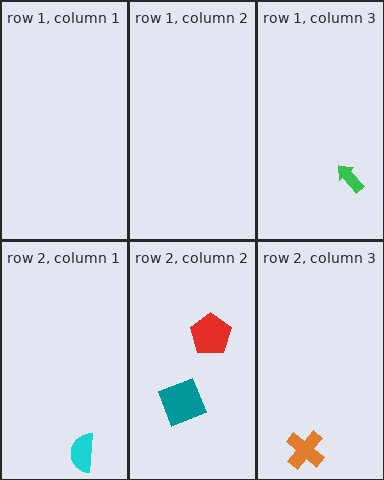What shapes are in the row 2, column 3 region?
The orange cross.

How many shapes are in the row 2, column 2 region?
2.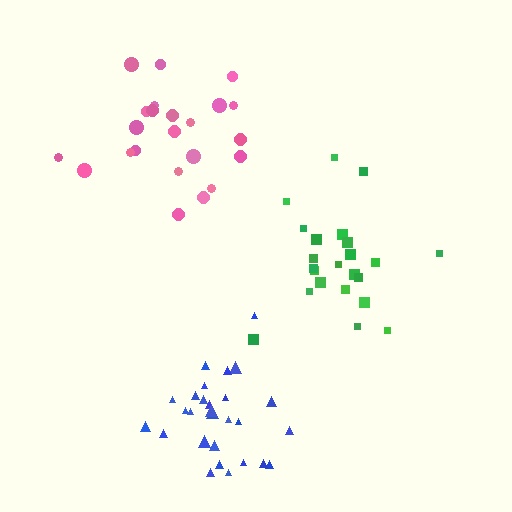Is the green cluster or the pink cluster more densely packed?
Green.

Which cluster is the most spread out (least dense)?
Pink.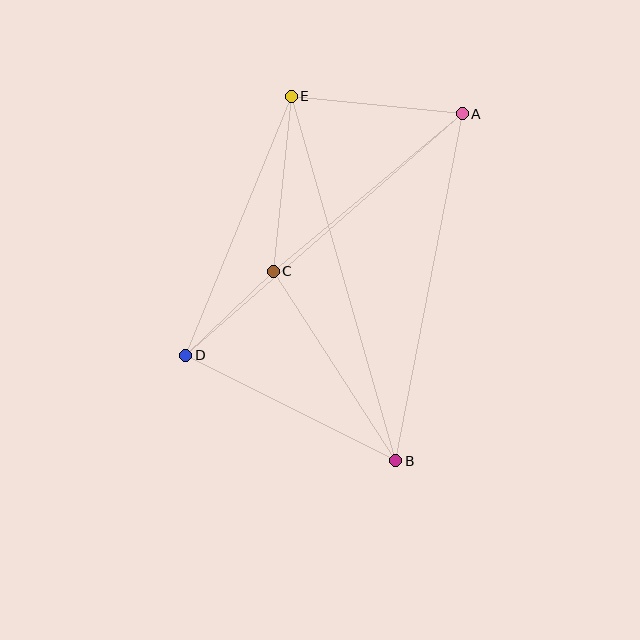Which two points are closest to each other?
Points C and D are closest to each other.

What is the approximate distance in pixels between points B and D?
The distance between B and D is approximately 235 pixels.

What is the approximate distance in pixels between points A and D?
The distance between A and D is approximately 367 pixels.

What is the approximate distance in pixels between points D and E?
The distance between D and E is approximately 280 pixels.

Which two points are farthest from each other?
Points B and E are farthest from each other.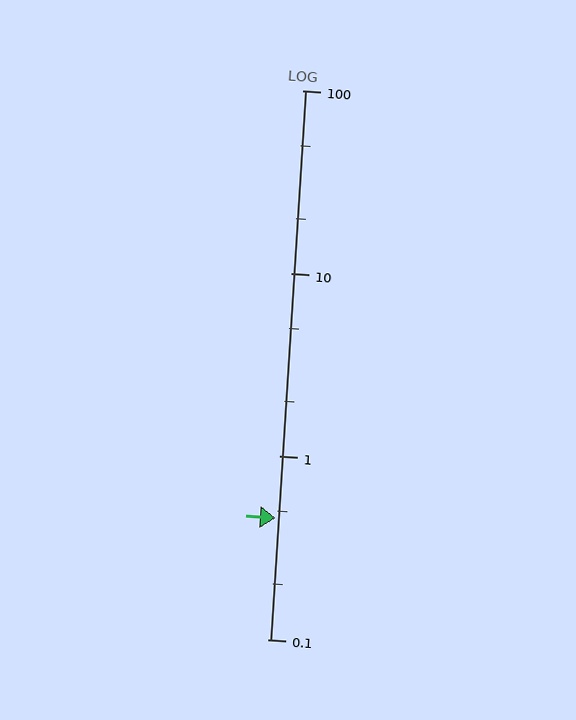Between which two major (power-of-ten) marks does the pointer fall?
The pointer is between 0.1 and 1.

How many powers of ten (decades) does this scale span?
The scale spans 3 decades, from 0.1 to 100.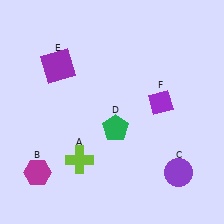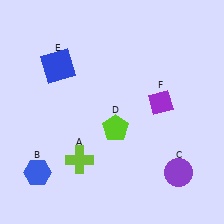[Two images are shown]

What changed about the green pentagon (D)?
In Image 1, D is green. In Image 2, it changed to lime.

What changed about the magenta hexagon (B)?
In Image 1, B is magenta. In Image 2, it changed to blue.